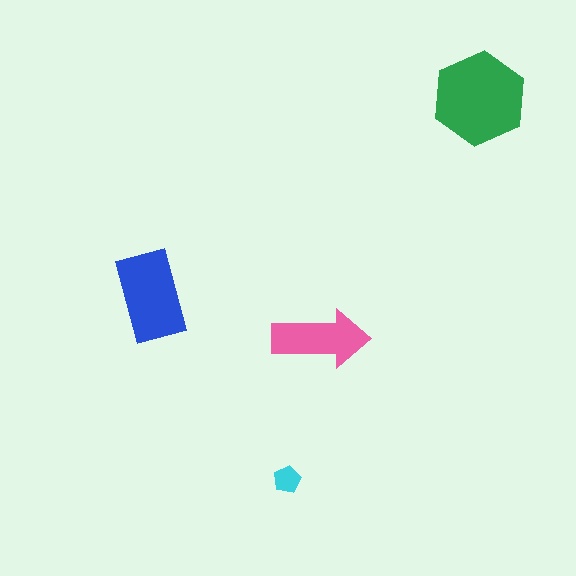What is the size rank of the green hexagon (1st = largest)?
1st.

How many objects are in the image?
There are 4 objects in the image.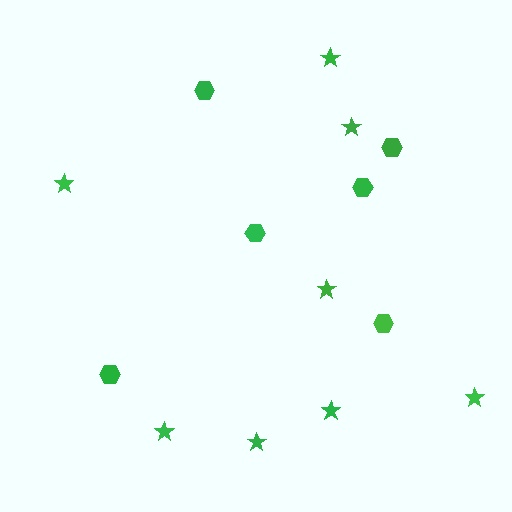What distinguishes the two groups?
There are 2 groups: one group of stars (8) and one group of hexagons (6).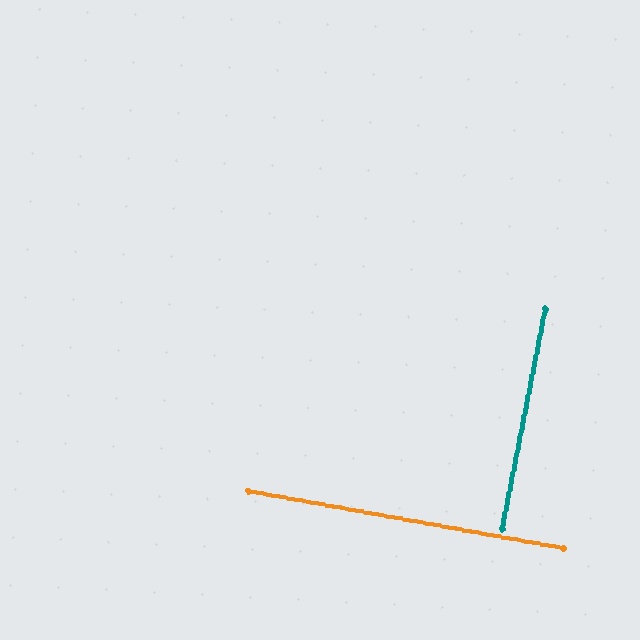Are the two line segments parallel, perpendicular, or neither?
Perpendicular — they meet at approximately 89°.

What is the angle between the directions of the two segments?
Approximately 89 degrees.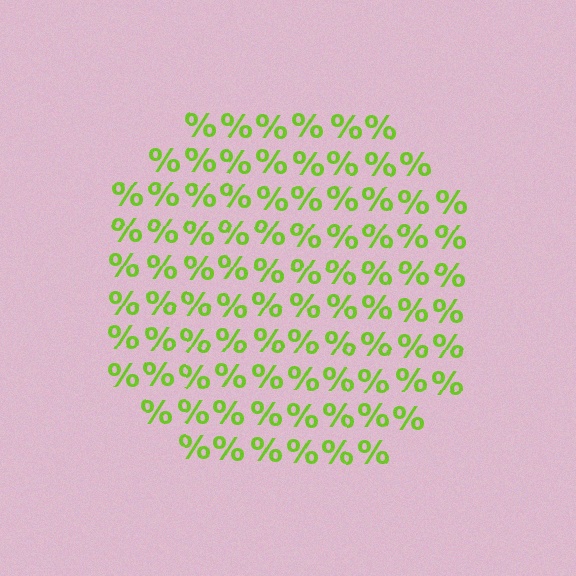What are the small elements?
The small elements are percent signs.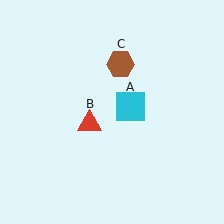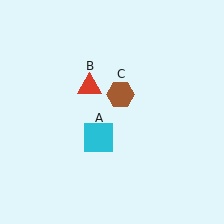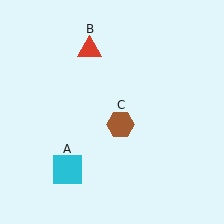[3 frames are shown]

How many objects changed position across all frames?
3 objects changed position: cyan square (object A), red triangle (object B), brown hexagon (object C).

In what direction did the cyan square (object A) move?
The cyan square (object A) moved down and to the left.